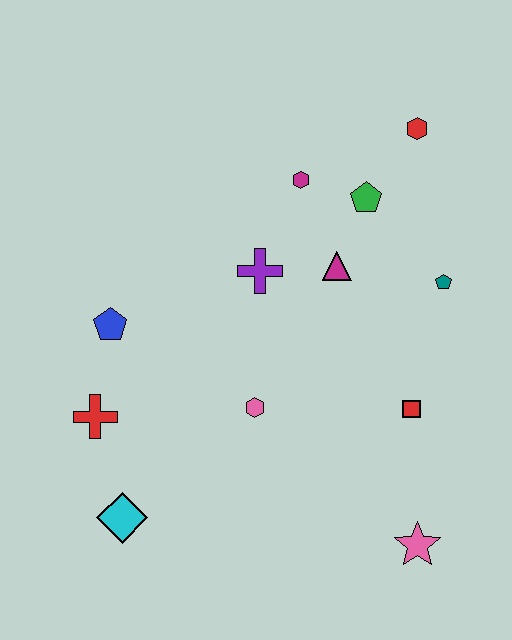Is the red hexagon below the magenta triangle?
No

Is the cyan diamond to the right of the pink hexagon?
No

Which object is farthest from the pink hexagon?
The red hexagon is farthest from the pink hexagon.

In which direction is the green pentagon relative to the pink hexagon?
The green pentagon is above the pink hexagon.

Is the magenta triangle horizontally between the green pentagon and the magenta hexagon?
Yes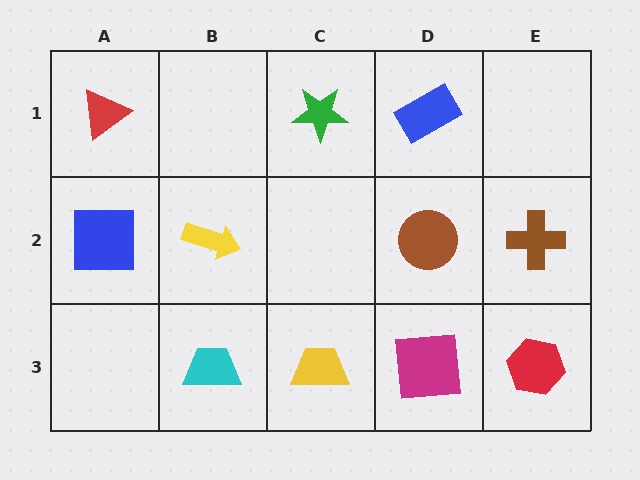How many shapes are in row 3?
4 shapes.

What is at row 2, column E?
A brown cross.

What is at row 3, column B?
A cyan trapezoid.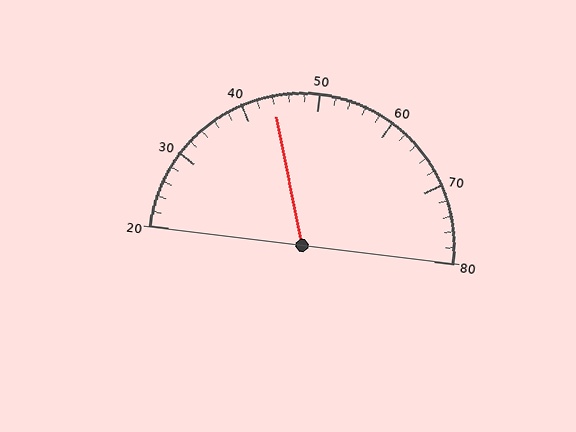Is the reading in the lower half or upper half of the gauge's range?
The reading is in the lower half of the range (20 to 80).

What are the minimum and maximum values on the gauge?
The gauge ranges from 20 to 80.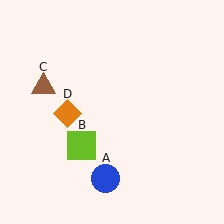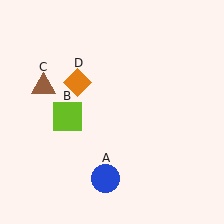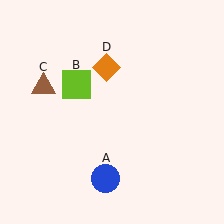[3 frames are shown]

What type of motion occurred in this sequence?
The lime square (object B), orange diamond (object D) rotated clockwise around the center of the scene.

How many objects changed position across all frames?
2 objects changed position: lime square (object B), orange diamond (object D).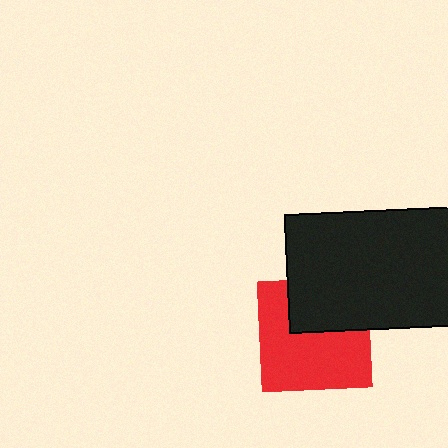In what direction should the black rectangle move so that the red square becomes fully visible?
The black rectangle should move up. That is the shortest direction to clear the overlap and leave the red square fully visible.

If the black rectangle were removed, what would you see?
You would see the complete red square.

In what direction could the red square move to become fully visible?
The red square could move down. That would shift it out from behind the black rectangle entirely.